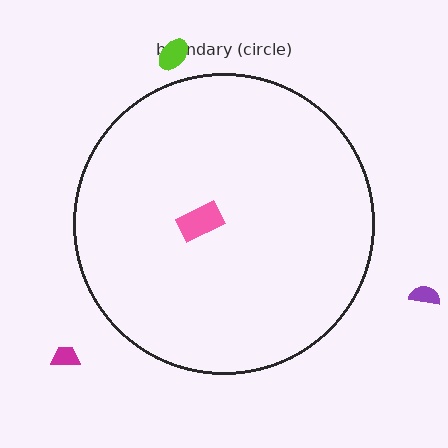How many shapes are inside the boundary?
1 inside, 3 outside.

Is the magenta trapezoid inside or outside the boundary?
Outside.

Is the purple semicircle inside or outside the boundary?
Outside.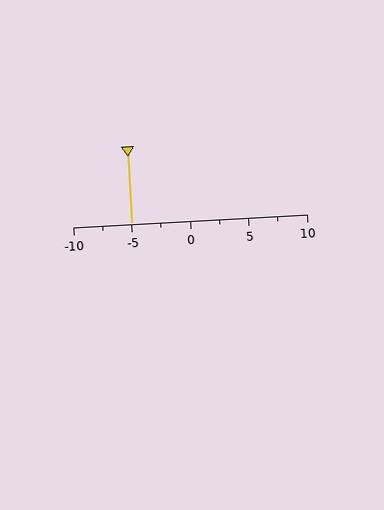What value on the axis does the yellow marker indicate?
The marker indicates approximately -5.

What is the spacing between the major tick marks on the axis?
The major ticks are spaced 5 apart.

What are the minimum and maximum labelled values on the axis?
The axis runs from -10 to 10.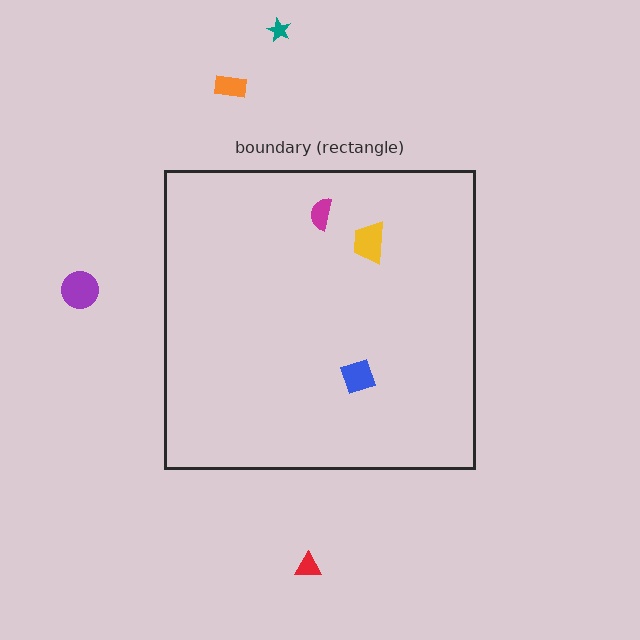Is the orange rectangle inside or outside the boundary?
Outside.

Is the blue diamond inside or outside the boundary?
Inside.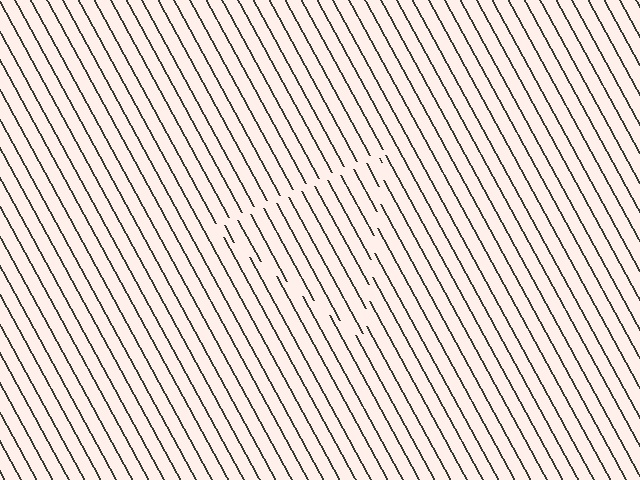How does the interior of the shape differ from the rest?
The interior of the shape contains the same grating, shifted by half a period — the contour is defined by the phase discontinuity where line-ends from the inner and outer gratings abut.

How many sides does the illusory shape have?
3 sides — the line-ends trace a triangle.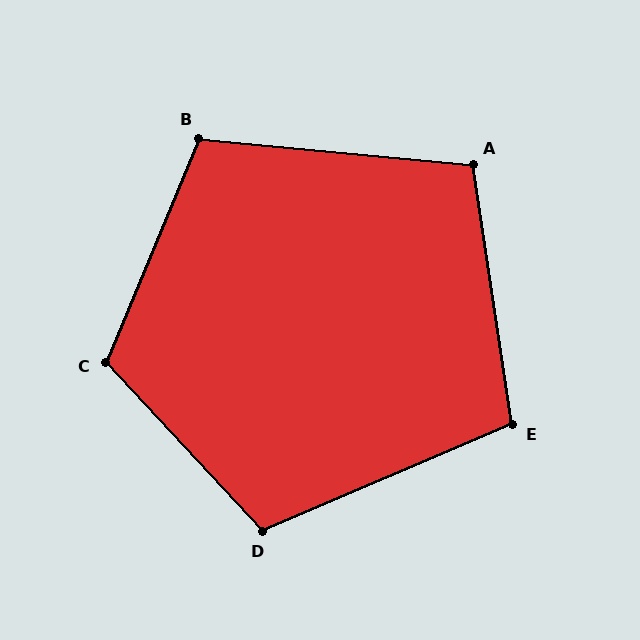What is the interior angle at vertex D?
Approximately 110 degrees (obtuse).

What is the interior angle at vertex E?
Approximately 105 degrees (obtuse).